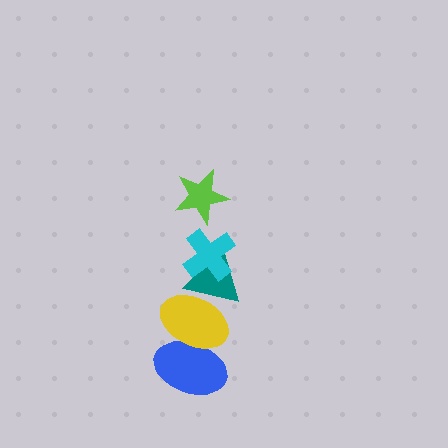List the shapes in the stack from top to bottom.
From top to bottom: the lime star, the cyan cross, the teal triangle, the yellow ellipse, the blue ellipse.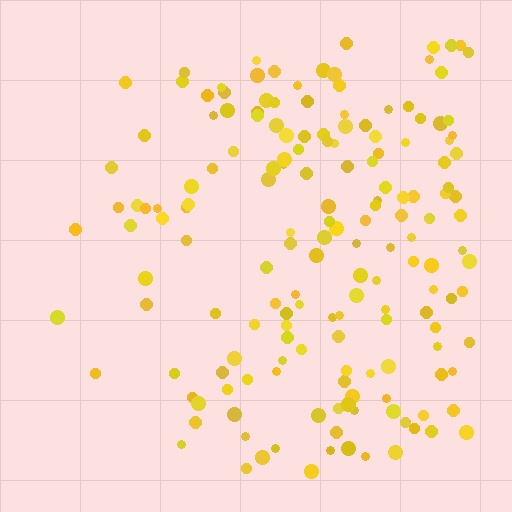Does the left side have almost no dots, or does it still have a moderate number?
Still a moderate number, just noticeably fewer than the right.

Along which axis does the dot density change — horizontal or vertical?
Horizontal.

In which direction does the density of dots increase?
From left to right, with the right side densest.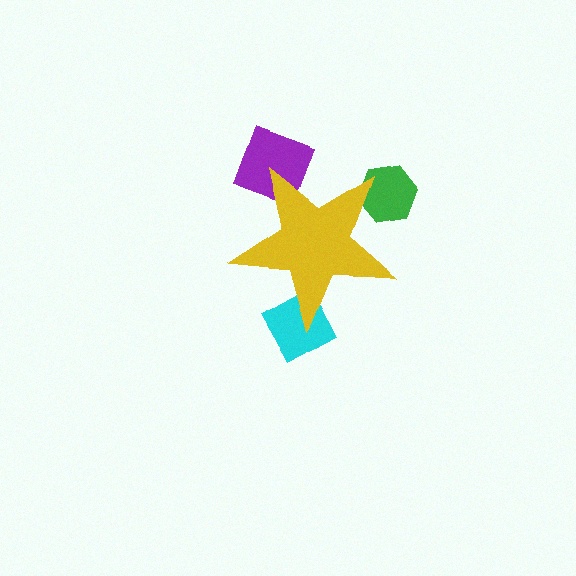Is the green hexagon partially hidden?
Yes, the green hexagon is partially hidden behind the yellow star.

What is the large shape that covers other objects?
A yellow star.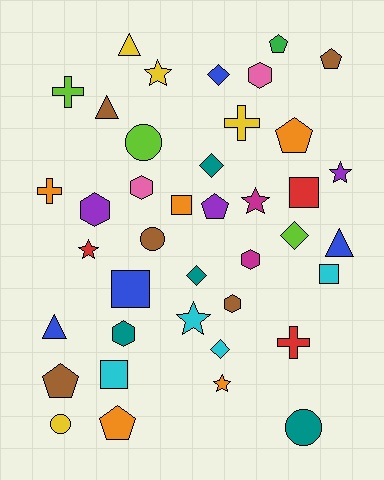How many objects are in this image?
There are 40 objects.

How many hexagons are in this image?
There are 6 hexagons.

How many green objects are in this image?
There is 1 green object.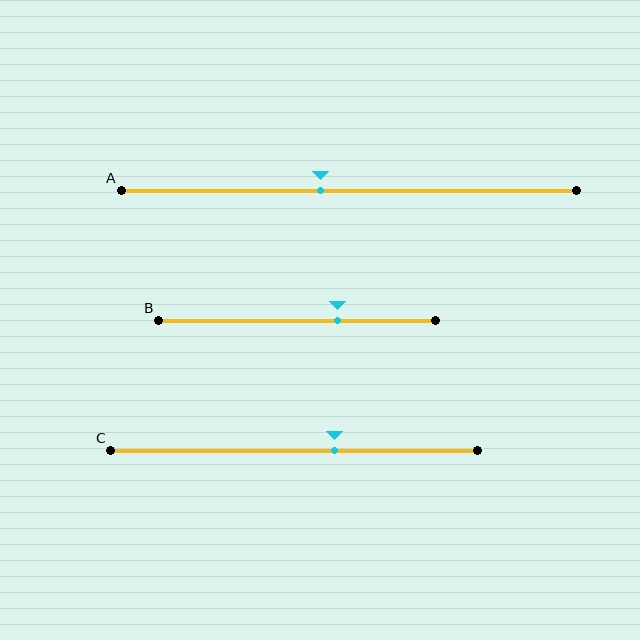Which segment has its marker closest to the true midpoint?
Segment A has its marker closest to the true midpoint.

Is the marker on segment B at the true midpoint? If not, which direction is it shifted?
No, the marker on segment B is shifted to the right by about 15% of the segment length.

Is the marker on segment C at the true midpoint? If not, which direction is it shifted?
No, the marker on segment C is shifted to the right by about 11% of the segment length.